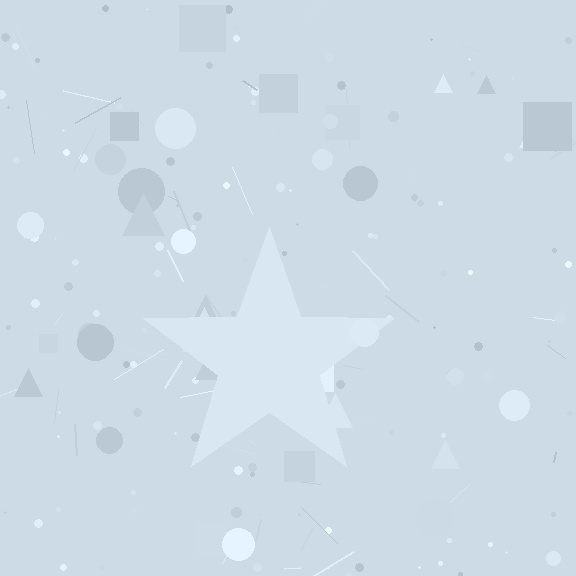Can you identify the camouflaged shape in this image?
The camouflaged shape is a star.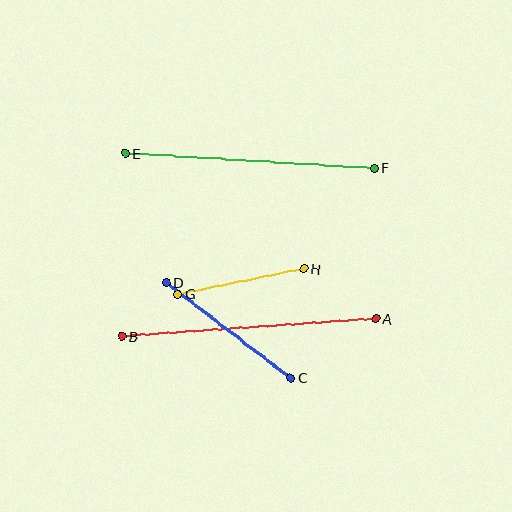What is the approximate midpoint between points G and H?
The midpoint is at approximately (241, 282) pixels.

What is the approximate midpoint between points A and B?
The midpoint is at approximately (249, 328) pixels.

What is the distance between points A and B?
The distance is approximately 255 pixels.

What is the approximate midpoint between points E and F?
The midpoint is at approximately (250, 161) pixels.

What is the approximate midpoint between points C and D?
The midpoint is at approximately (228, 330) pixels.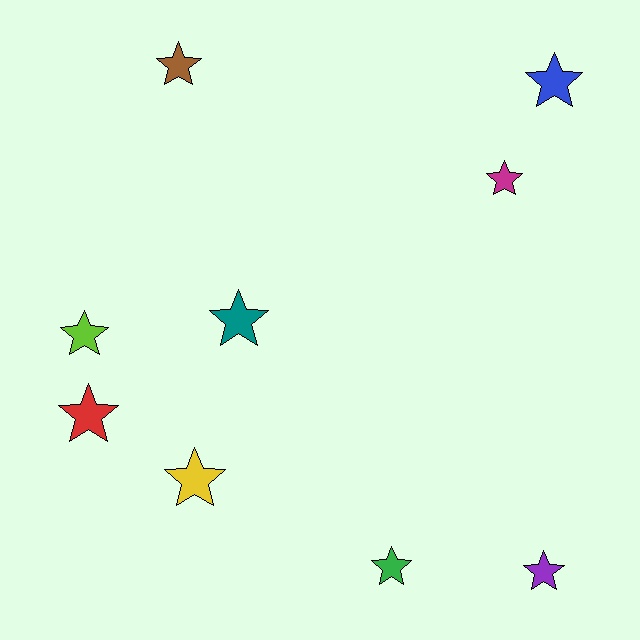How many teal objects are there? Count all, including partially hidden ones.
There is 1 teal object.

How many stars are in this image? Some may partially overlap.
There are 9 stars.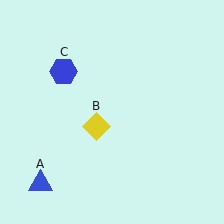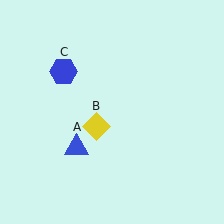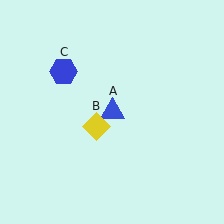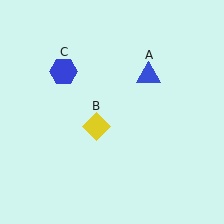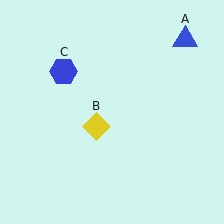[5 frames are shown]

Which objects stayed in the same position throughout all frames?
Yellow diamond (object B) and blue hexagon (object C) remained stationary.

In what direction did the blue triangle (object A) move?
The blue triangle (object A) moved up and to the right.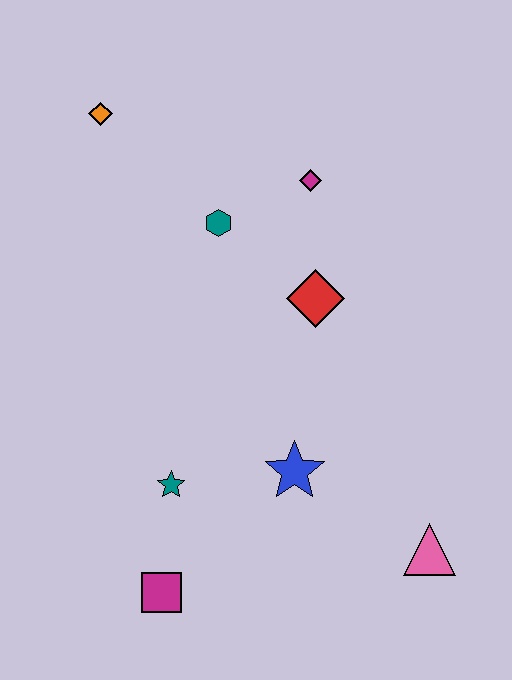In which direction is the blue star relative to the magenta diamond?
The blue star is below the magenta diamond.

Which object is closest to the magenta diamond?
The teal hexagon is closest to the magenta diamond.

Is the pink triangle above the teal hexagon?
No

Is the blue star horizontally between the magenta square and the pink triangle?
Yes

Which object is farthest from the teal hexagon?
The pink triangle is farthest from the teal hexagon.